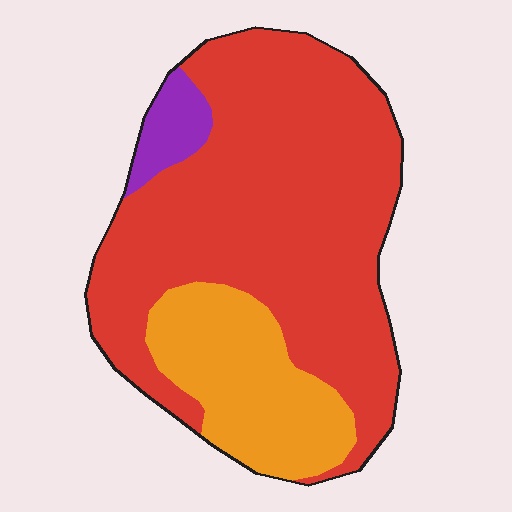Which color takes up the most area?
Red, at roughly 70%.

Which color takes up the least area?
Purple, at roughly 5%.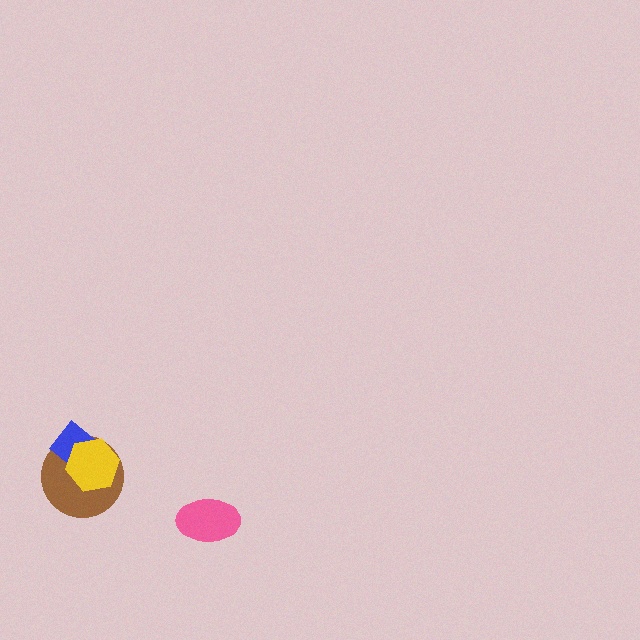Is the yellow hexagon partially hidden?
No, no other shape covers it.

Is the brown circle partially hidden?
Yes, it is partially covered by another shape.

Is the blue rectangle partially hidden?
Yes, it is partially covered by another shape.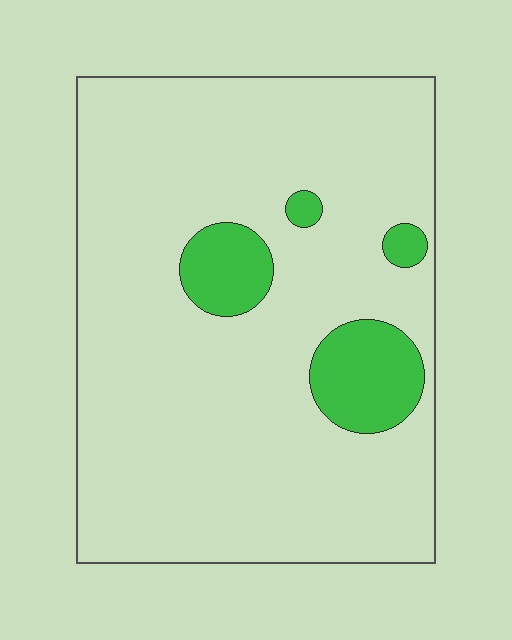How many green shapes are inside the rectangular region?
4.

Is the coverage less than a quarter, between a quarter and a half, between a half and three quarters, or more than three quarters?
Less than a quarter.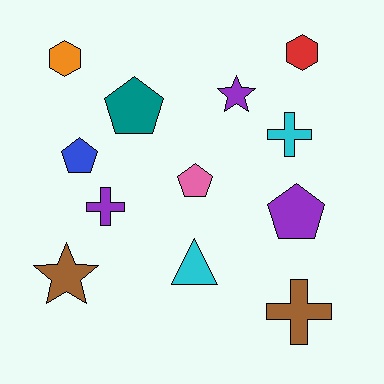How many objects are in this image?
There are 12 objects.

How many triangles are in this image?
There is 1 triangle.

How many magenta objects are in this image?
There are no magenta objects.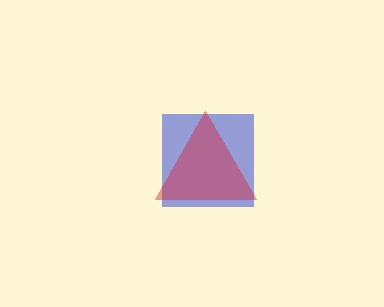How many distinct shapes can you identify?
There are 2 distinct shapes: a blue square, a red triangle.